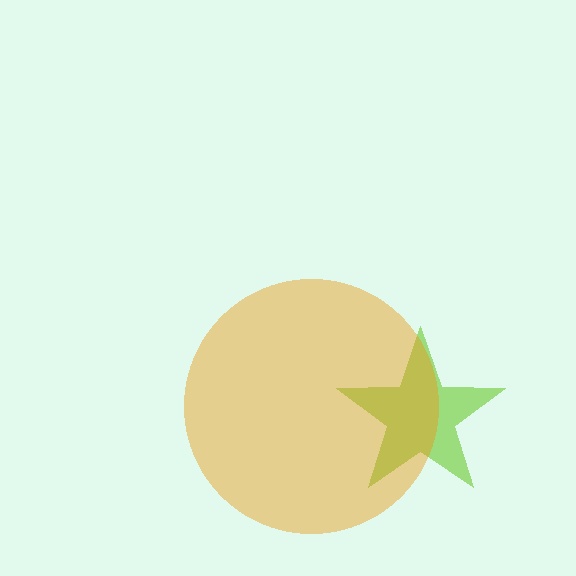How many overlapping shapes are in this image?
There are 2 overlapping shapes in the image.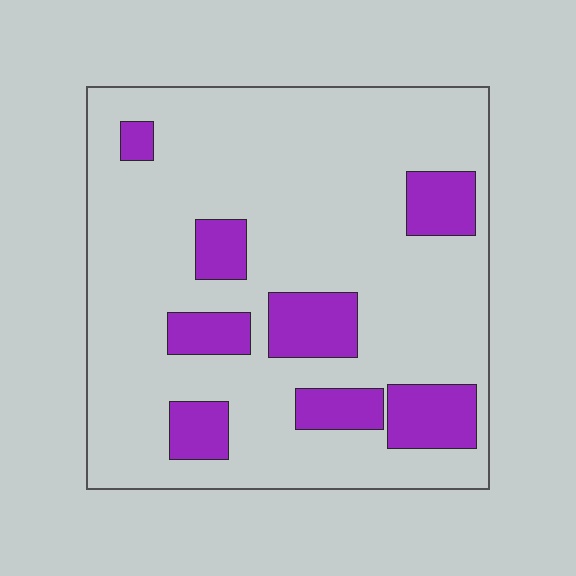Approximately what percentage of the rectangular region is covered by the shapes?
Approximately 20%.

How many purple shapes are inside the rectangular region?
8.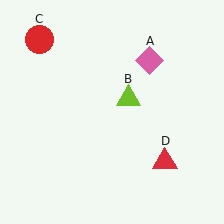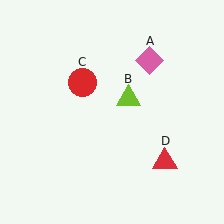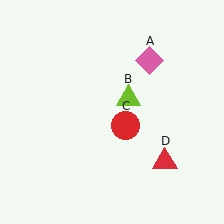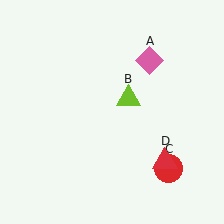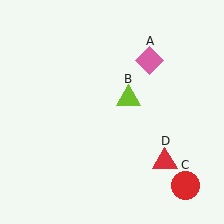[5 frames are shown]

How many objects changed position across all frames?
1 object changed position: red circle (object C).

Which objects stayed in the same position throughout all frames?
Pink diamond (object A) and lime triangle (object B) and red triangle (object D) remained stationary.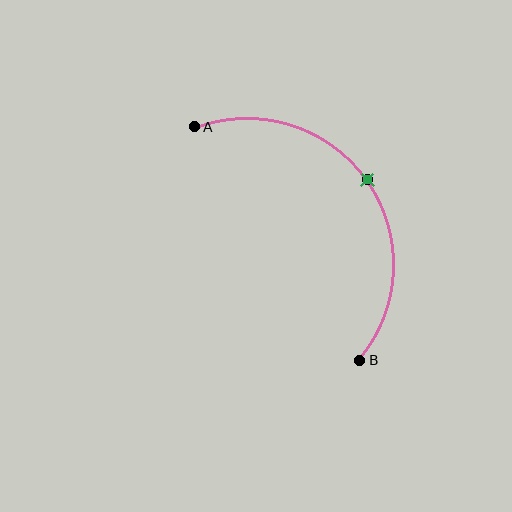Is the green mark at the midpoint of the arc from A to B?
Yes. The green mark lies on the arc at equal arc-length from both A and B — it is the arc midpoint.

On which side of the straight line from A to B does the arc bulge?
The arc bulges above and to the right of the straight line connecting A and B.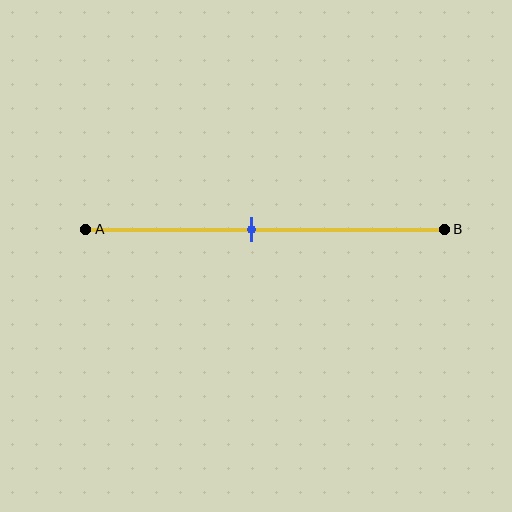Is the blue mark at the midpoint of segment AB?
No, the mark is at about 45% from A, not at the 50% midpoint.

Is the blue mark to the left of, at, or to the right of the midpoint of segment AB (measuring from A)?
The blue mark is to the left of the midpoint of segment AB.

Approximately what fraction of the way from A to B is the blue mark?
The blue mark is approximately 45% of the way from A to B.